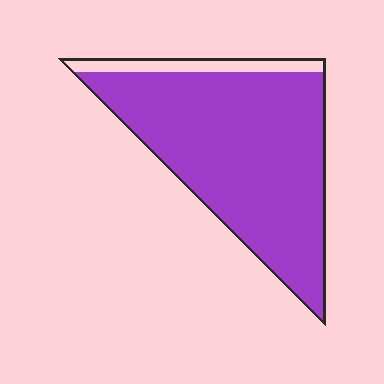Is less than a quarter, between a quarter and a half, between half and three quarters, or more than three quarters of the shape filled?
More than three quarters.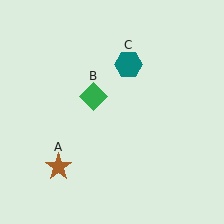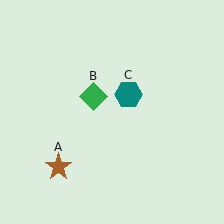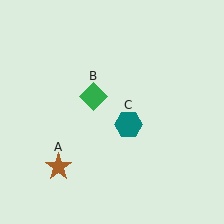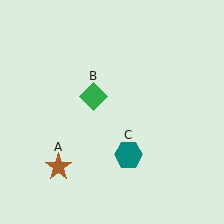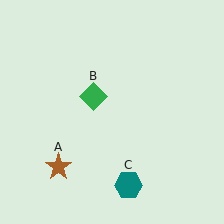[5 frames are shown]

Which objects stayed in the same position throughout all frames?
Brown star (object A) and green diamond (object B) remained stationary.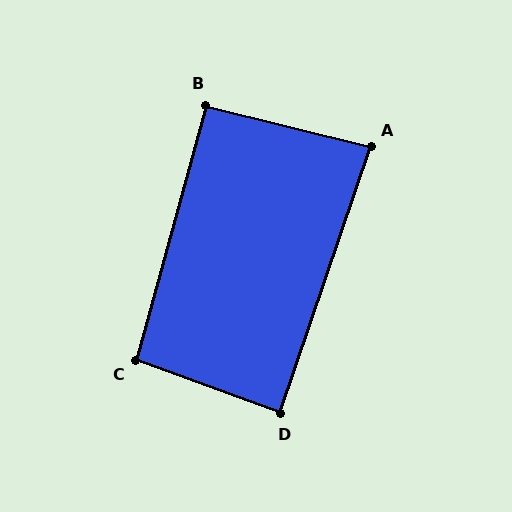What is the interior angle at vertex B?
Approximately 91 degrees (approximately right).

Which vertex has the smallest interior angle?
A, at approximately 85 degrees.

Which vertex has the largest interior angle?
C, at approximately 95 degrees.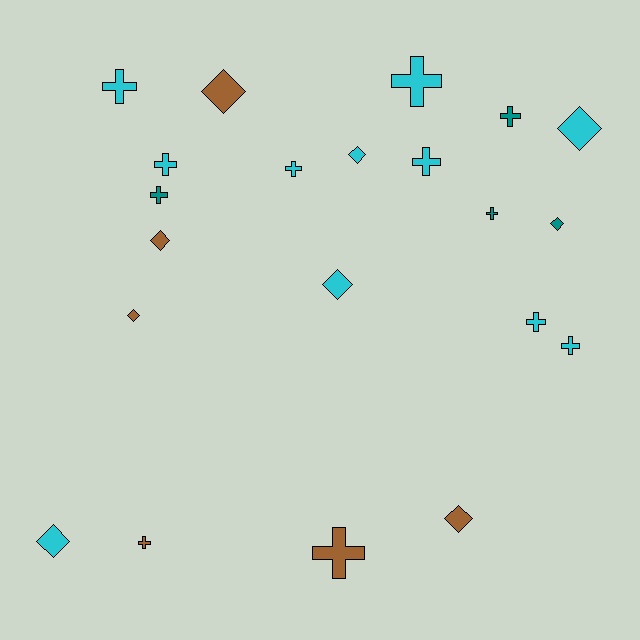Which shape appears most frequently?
Cross, with 12 objects.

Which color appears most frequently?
Cyan, with 11 objects.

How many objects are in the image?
There are 21 objects.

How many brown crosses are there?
There are 2 brown crosses.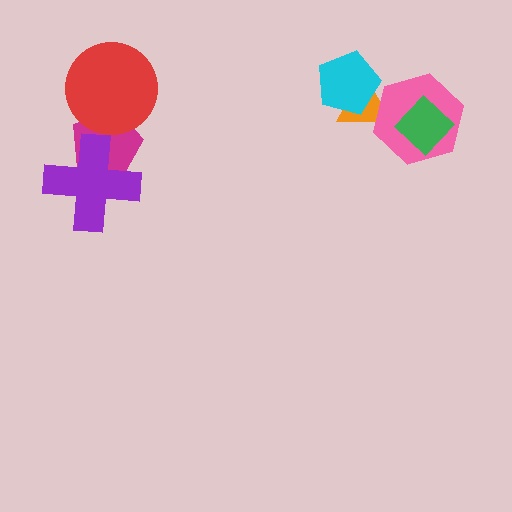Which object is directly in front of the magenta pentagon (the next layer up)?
The purple cross is directly in front of the magenta pentagon.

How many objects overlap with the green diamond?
1 object overlaps with the green diamond.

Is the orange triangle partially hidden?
Yes, it is partially covered by another shape.